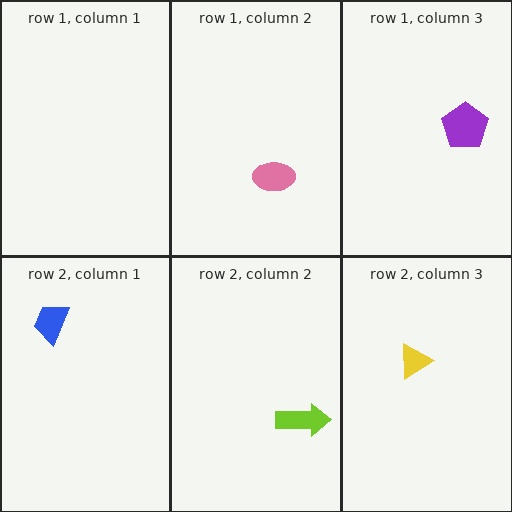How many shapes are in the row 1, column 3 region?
1.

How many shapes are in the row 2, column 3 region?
1.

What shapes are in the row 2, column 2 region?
The lime arrow.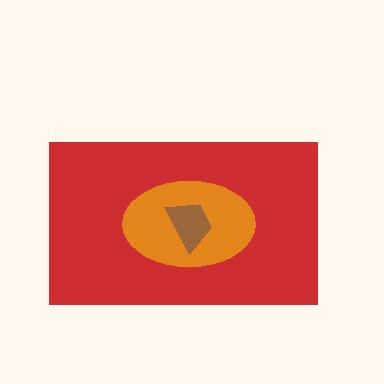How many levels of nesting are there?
3.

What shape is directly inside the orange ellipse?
The brown trapezoid.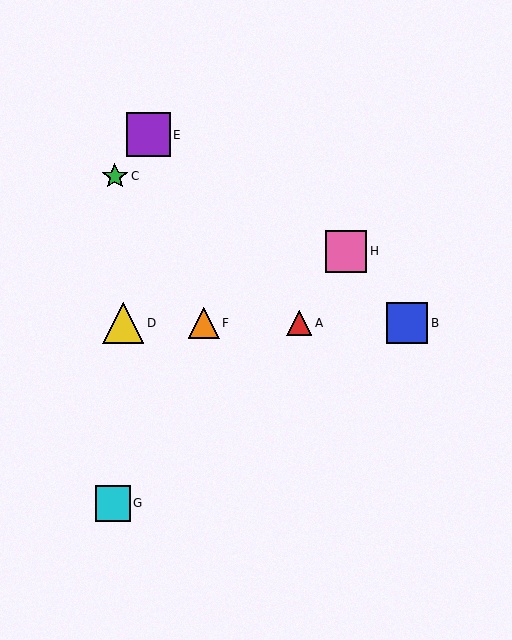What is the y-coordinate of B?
Object B is at y≈323.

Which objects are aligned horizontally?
Objects A, B, D, F are aligned horizontally.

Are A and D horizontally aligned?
Yes, both are at y≈323.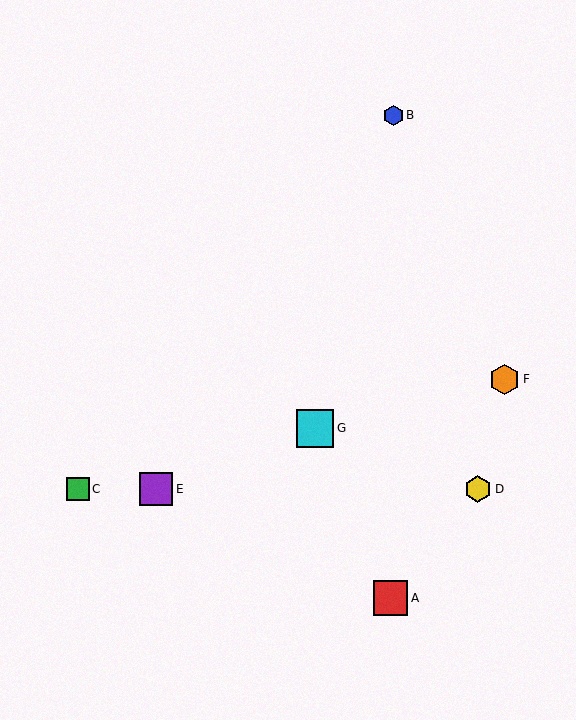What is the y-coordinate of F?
Object F is at y≈379.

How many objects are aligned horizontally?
3 objects (C, D, E) are aligned horizontally.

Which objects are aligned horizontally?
Objects C, D, E are aligned horizontally.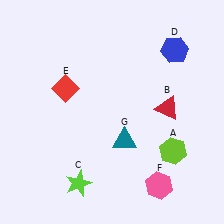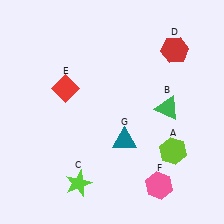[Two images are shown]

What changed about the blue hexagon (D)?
In Image 1, D is blue. In Image 2, it changed to red.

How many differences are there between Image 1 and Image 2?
There are 2 differences between the two images.